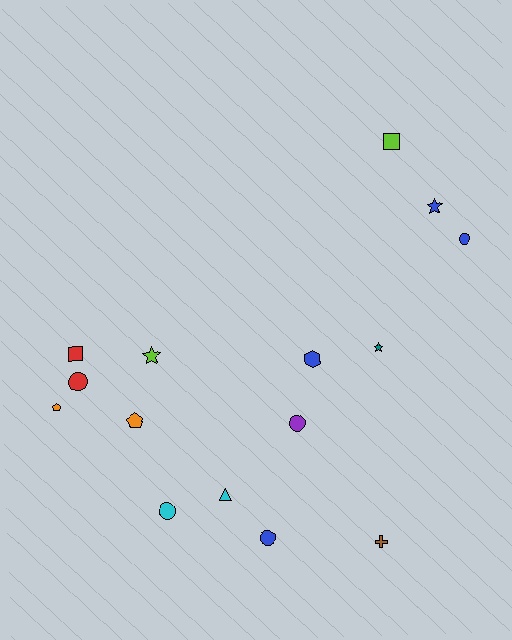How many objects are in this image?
There are 15 objects.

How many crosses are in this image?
There is 1 cross.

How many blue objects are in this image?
There are 4 blue objects.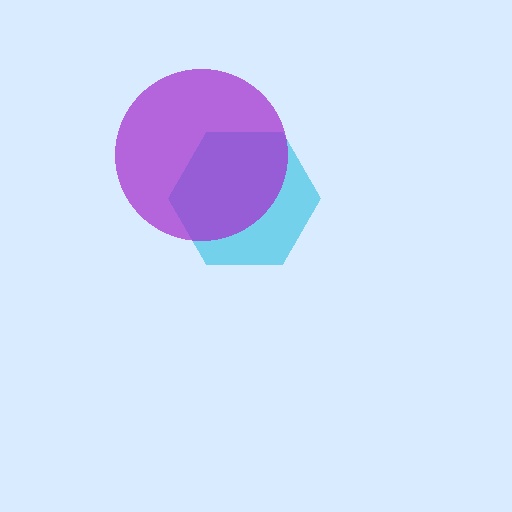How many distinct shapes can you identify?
There are 2 distinct shapes: a cyan hexagon, a purple circle.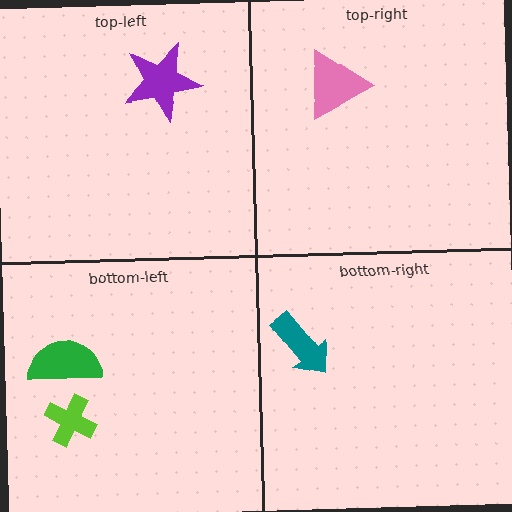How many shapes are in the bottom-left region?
2.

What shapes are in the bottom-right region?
The teal arrow.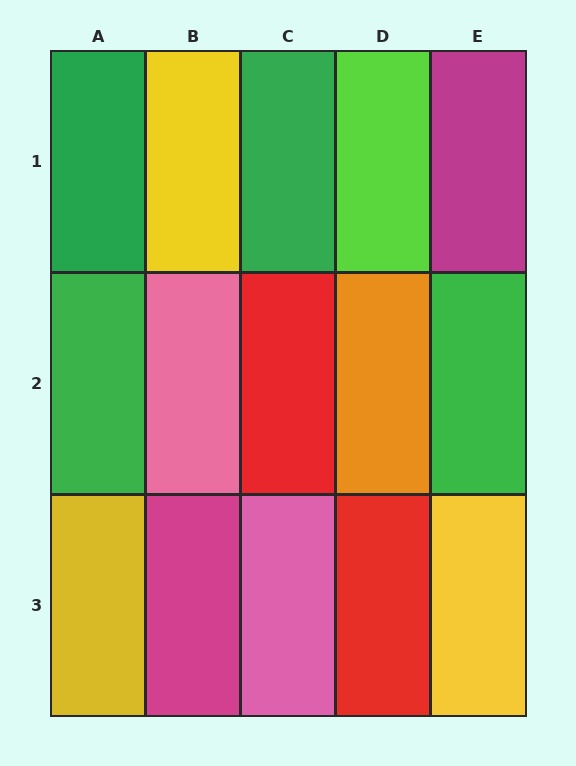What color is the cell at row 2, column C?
Red.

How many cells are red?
2 cells are red.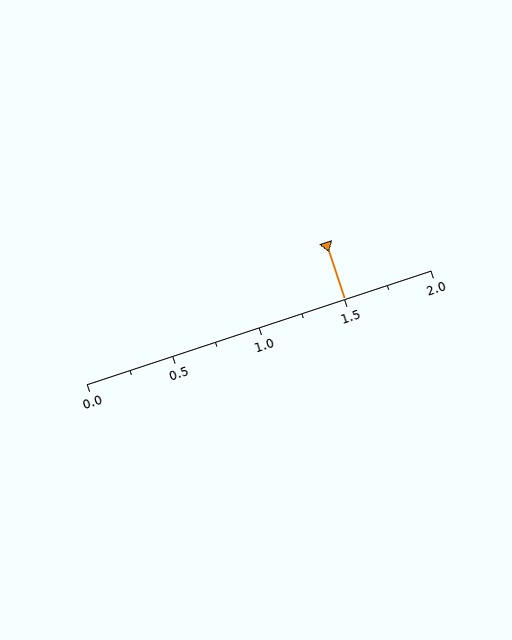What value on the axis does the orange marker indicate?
The marker indicates approximately 1.5.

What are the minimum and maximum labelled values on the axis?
The axis runs from 0.0 to 2.0.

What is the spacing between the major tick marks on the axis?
The major ticks are spaced 0.5 apart.